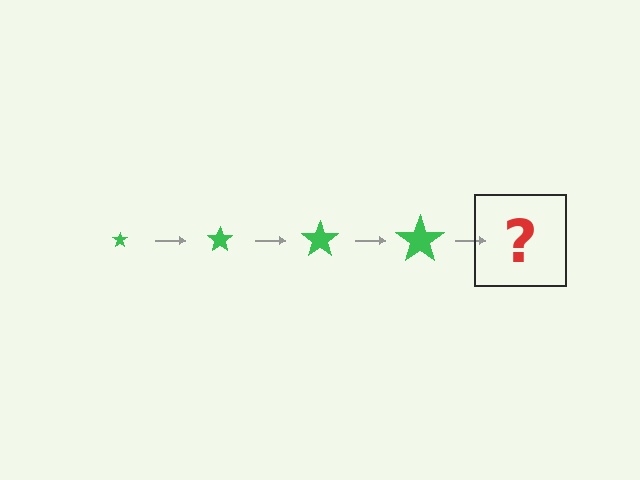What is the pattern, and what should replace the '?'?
The pattern is that the star gets progressively larger each step. The '?' should be a green star, larger than the previous one.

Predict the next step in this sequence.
The next step is a green star, larger than the previous one.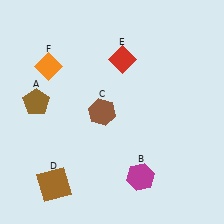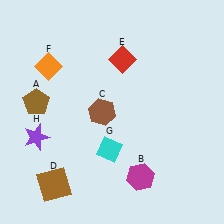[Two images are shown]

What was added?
A cyan diamond (G), a purple star (H) were added in Image 2.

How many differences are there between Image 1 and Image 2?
There are 2 differences between the two images.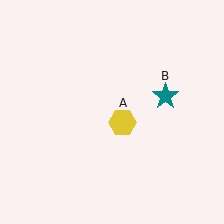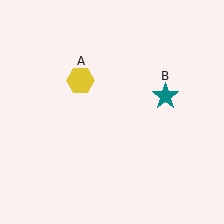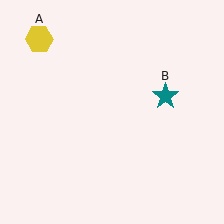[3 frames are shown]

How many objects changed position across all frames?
1 object changed position: yellow hexagon (object A).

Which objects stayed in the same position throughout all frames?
Teal star (object B) remained stationary.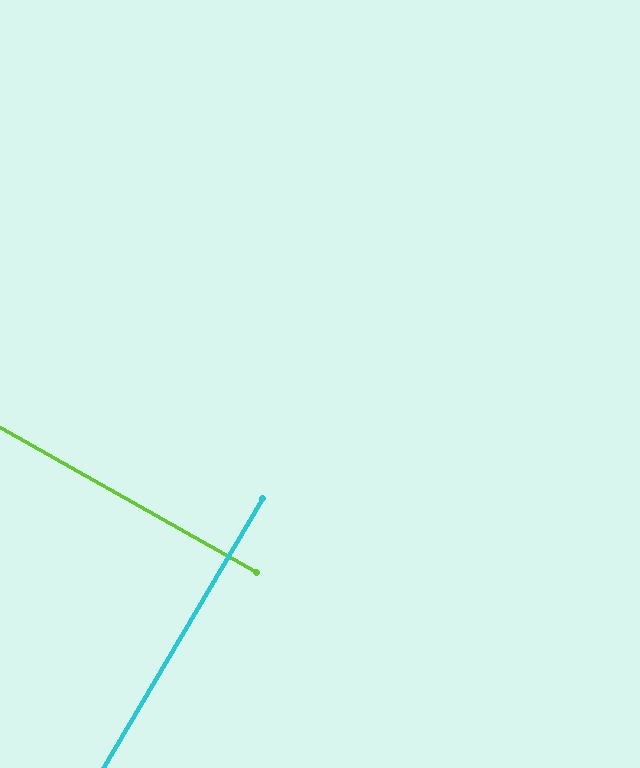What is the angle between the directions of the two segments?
Approximately 89 degrees.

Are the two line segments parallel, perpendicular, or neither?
Perpendicular — they meet at approximately 89°.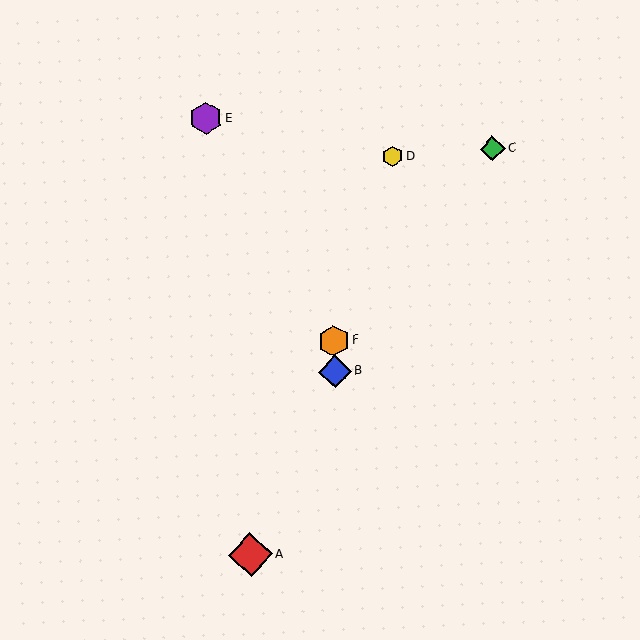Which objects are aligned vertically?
Objects B, F are aligned vertically.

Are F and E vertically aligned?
No, F is at x≈334 and E is at x≈206.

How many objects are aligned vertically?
2 objects (B, F) are aligned vertically.